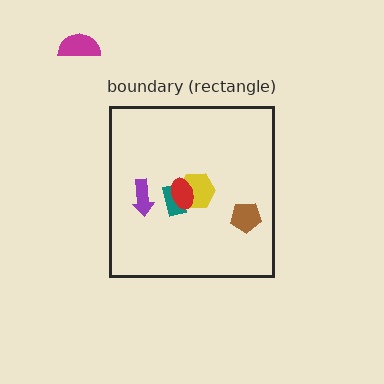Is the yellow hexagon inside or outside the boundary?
Inside.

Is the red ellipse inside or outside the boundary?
Inside.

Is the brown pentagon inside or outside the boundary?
Inside.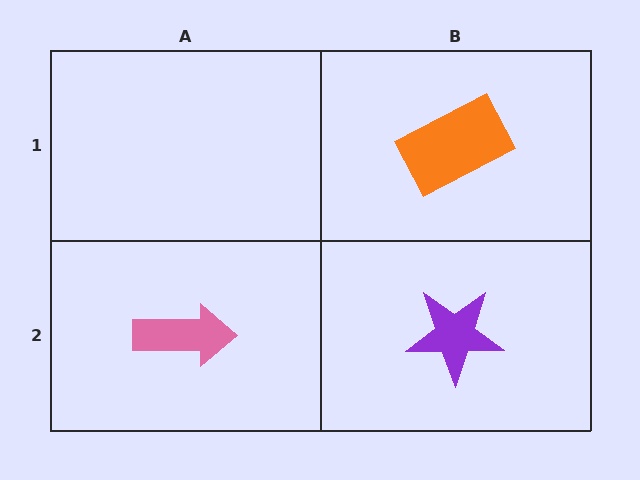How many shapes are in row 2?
2 shapes.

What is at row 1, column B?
An orange rectangle.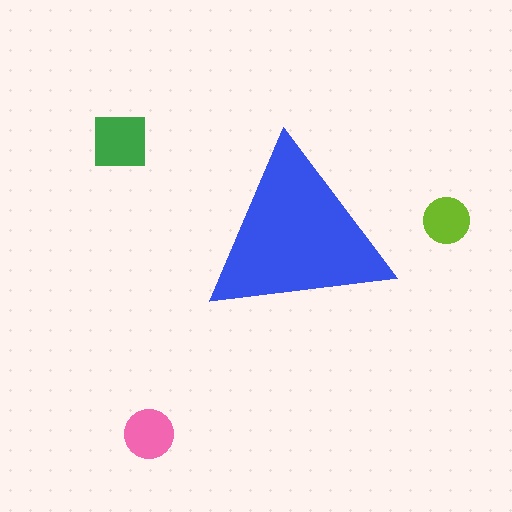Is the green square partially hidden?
No, the green square is fully visible.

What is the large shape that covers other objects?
A blue triangle.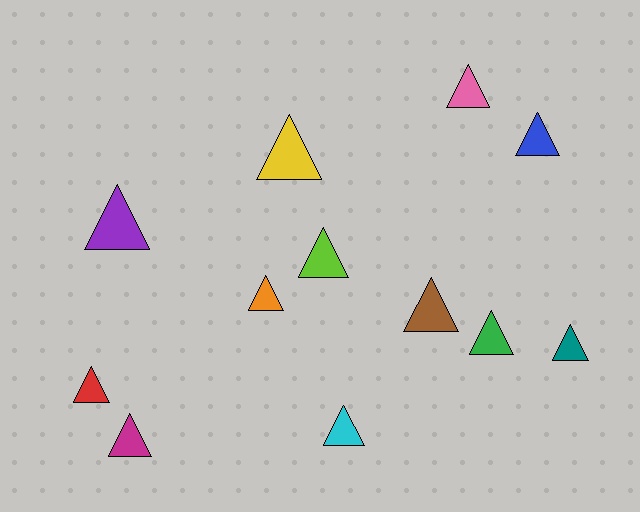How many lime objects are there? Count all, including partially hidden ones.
There is 1 lime object.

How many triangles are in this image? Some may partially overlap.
There are 12 triangles.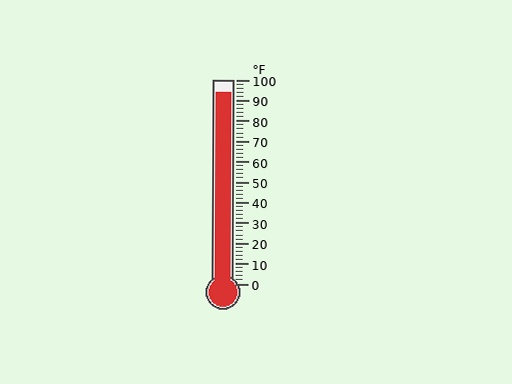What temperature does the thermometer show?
The thermometer shows approximately 94°F.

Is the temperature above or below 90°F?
The temperature is above 90°F.